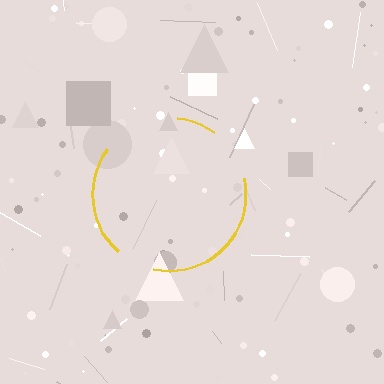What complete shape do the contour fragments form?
The contour fragments form a circle.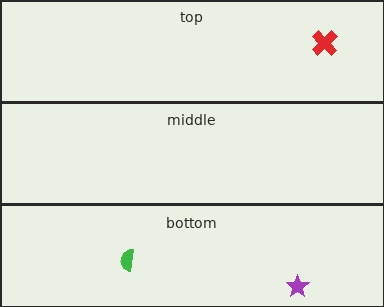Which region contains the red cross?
The top region.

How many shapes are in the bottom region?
2.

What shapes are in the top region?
The red cross.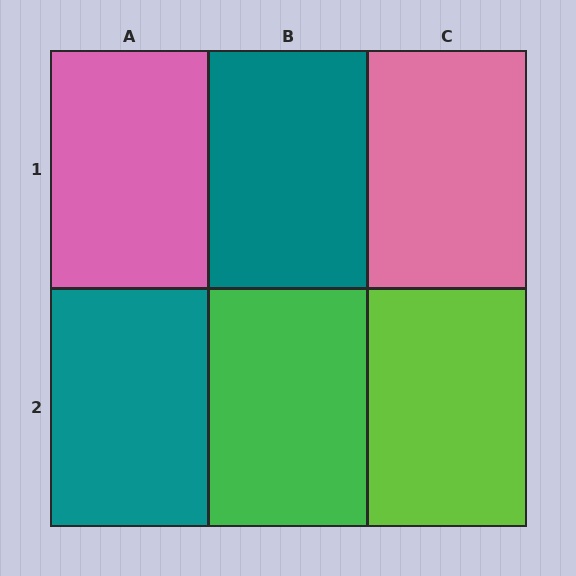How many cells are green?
1 cell is green.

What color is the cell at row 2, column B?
Green.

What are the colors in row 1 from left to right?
Pink, teal, pink.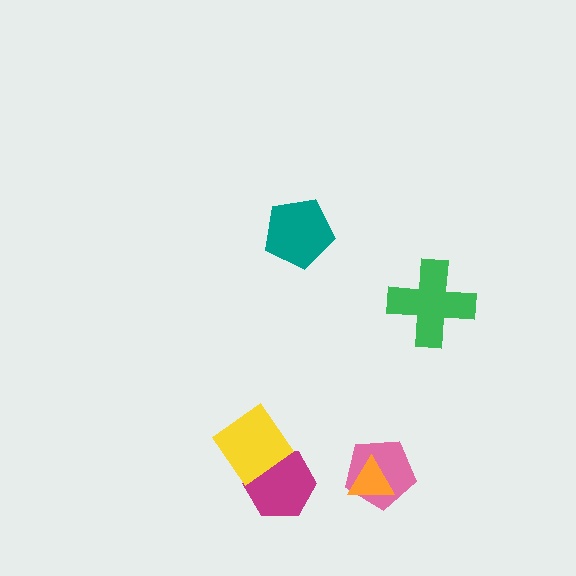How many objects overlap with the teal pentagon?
0 objects overlap with the teal pentagon.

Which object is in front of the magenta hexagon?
The yellow diamond is in front of the magenta hexagon.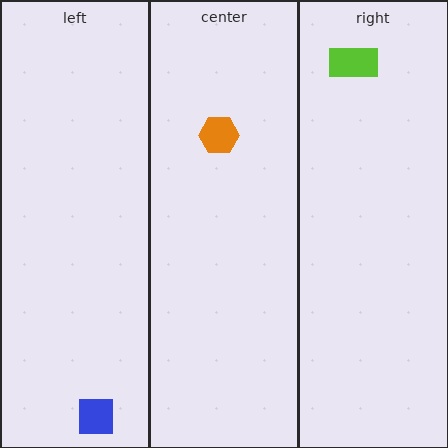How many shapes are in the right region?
1.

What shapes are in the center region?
The orange hexagon.